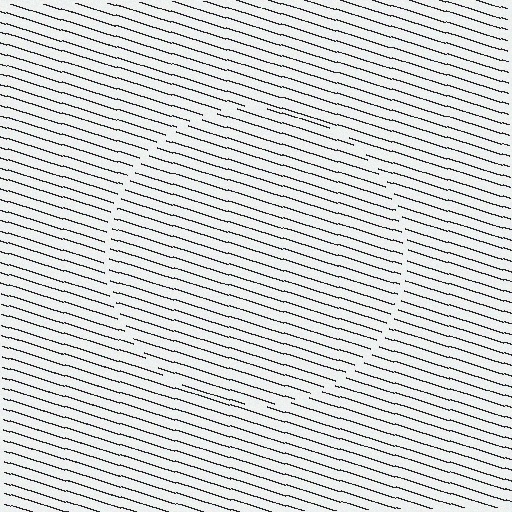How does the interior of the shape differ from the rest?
The interior of the shape contains the same grating, shifted by half a period — the contour is defined by the phase discontinuity where line-ends from the inner and outer gratings abut.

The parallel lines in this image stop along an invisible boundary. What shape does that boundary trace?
An illusory circle. The interior of the shape contains the same grating, shifted by half a period — the contour is defined by the phase discontinuity where line-ends from the inner and outer gratings abut.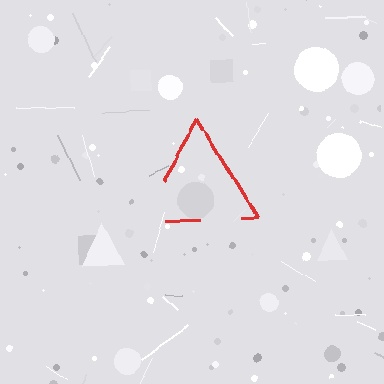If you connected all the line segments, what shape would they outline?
They would outline a triangle.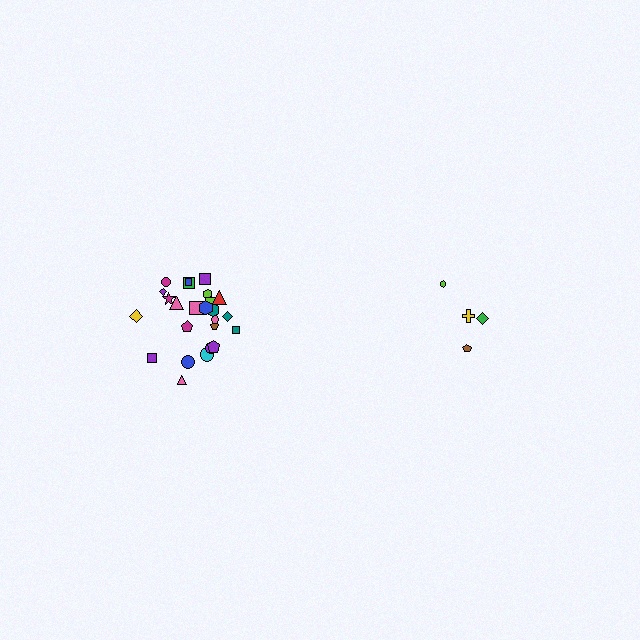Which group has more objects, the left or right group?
The left group.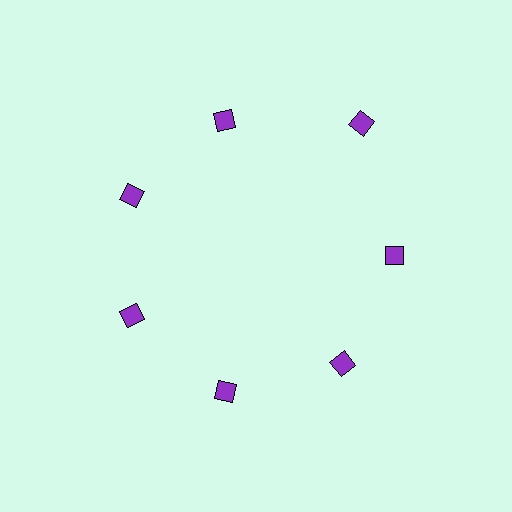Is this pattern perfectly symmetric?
No. The 7 purple squares are arranged in a ring, but one element near the 1 o'clock position is pushed outward from the center, breaking the 7-fold rotational symmetry.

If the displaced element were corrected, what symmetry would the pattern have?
It would have 7-fold rotational symmetry — the pattern would map onto itself every 51 degrees.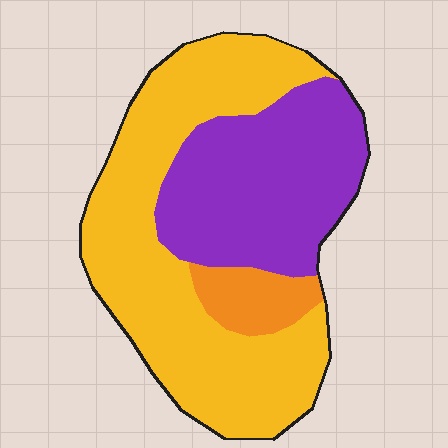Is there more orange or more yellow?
Yellow.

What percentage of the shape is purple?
Purple takes up about three eighths (3/8) of the shape.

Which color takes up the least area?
Orange, at roughly 10%.